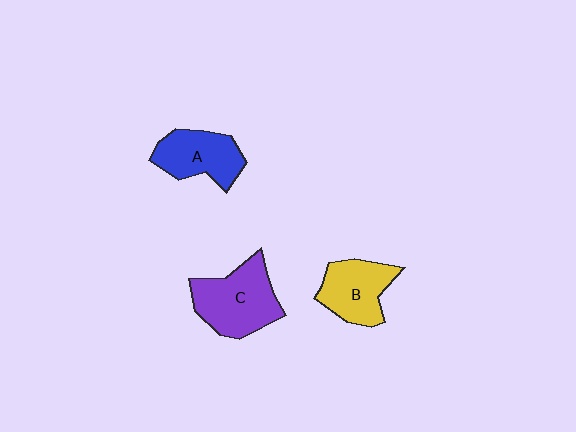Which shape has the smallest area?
Shape B (yellow).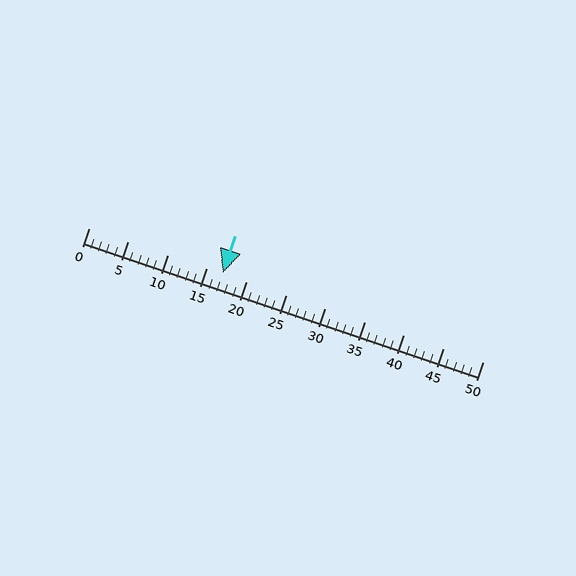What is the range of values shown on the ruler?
The ruler shows values from 0 to 50.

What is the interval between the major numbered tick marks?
The major tick marks are spaced 5 units apart.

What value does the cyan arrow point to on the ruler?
The cyan arrow points to approximately 17.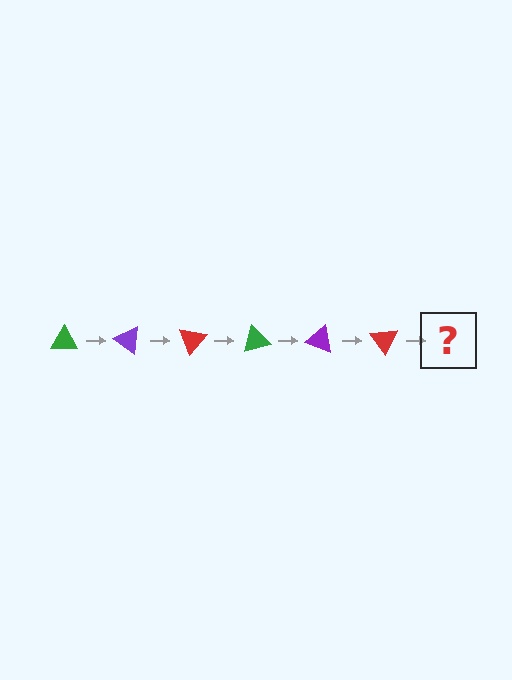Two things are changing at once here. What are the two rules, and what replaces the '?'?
The two rules are that it rotates 35 degrees each step and the color cycles through green, purple, and red. The '?' should be a green triangle, rotated 210 degrees from the start.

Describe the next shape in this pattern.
It should be a green triangle, rotated 210 degrees from the start.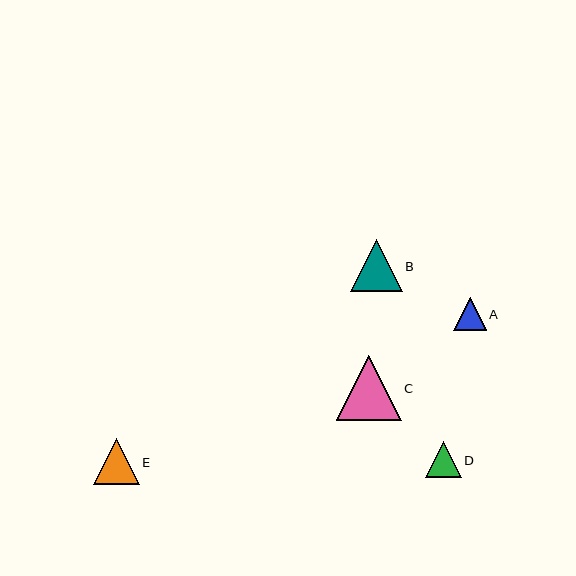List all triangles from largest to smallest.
From largest to smallest: C, B, E, D, A.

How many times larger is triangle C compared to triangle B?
Triangle C is approximately 1.2 times the size of triangle B.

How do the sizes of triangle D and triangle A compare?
Triangle D and triangle A are approximately the same size.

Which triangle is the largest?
Triangle C is the largest with a size of approximately 65 pixels.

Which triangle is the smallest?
Triangle A is the smallest with a size of approximately 33 pixels.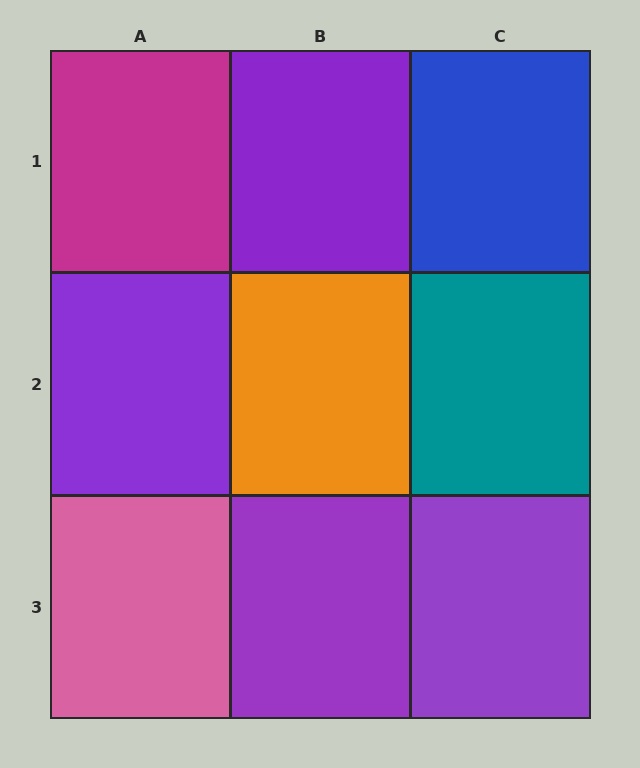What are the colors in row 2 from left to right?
Purple, orange, teal.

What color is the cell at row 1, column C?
Blue.